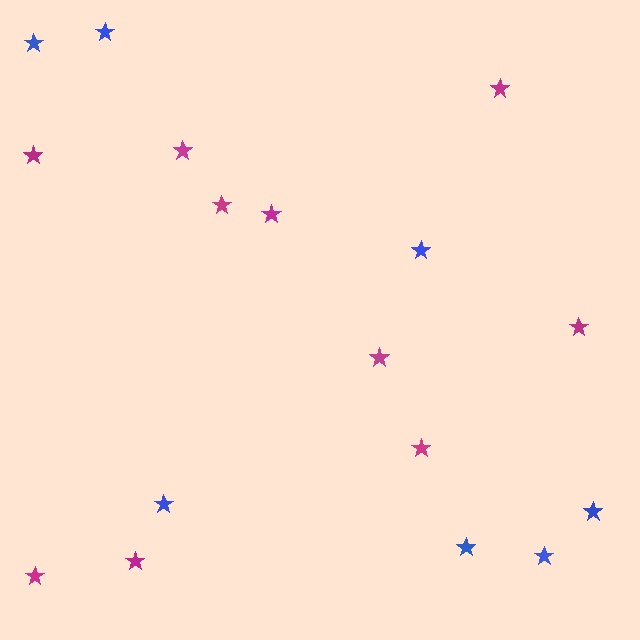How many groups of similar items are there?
There are 2 groups: one group of blue stars (7) and one group of magenta stars (10).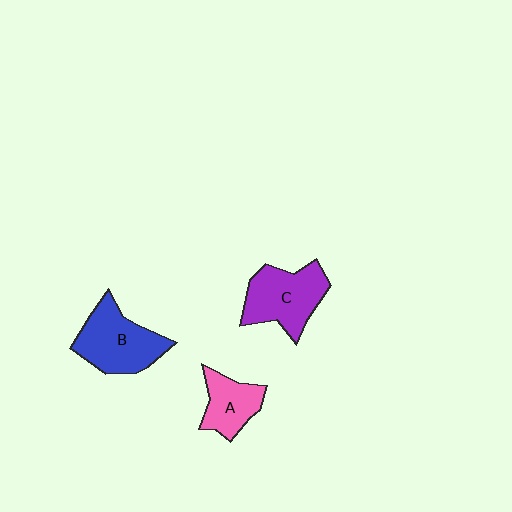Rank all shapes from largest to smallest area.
From largest to smallest: B (blue), C (purple), A (pink).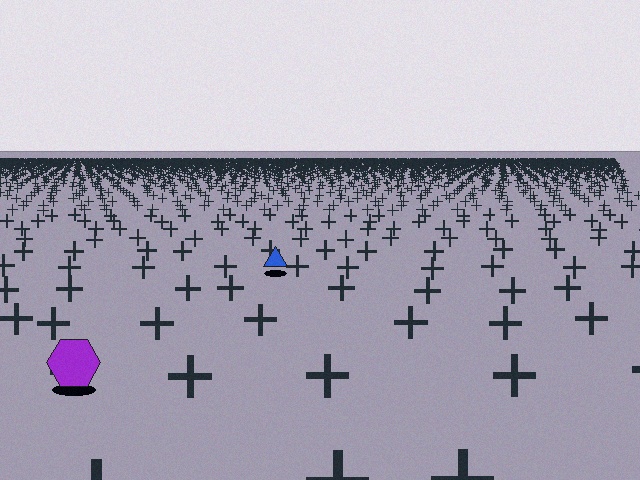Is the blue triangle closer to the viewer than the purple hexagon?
No. The purple hexagon is closer — you can tell from the texture gradient: the ground texture is coarser near it.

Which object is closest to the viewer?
The purple hexagon is closest. The texture marks near it are larger and more spread out.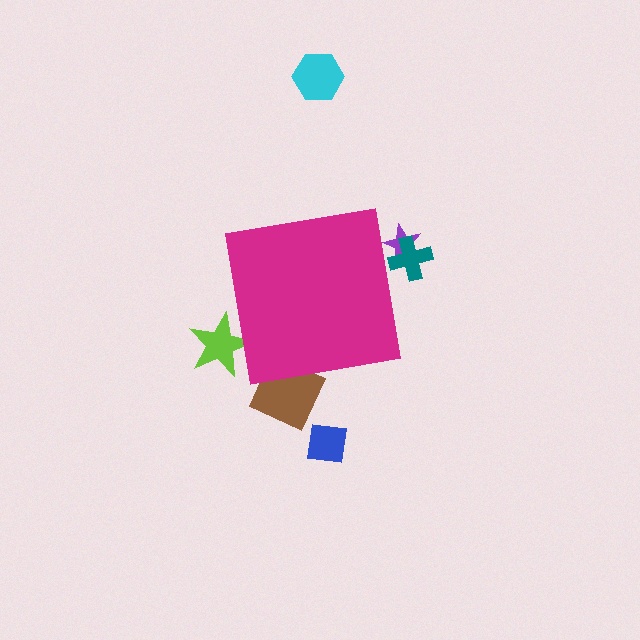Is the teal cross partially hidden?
Yes, the teal cross is partially hidden behind the magenta square.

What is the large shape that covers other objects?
A magenta square.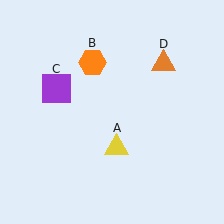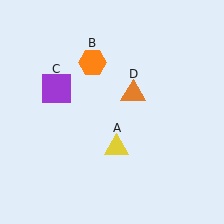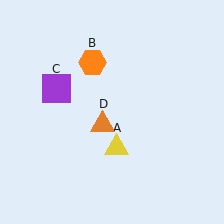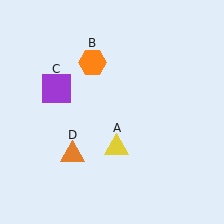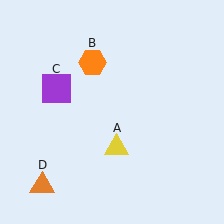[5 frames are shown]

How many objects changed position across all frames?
1 object changed position: orange triangle (object D).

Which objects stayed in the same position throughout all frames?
Yellow triangle (object A) and orange hexagon (object B) and purple square (object C) remained stationary.